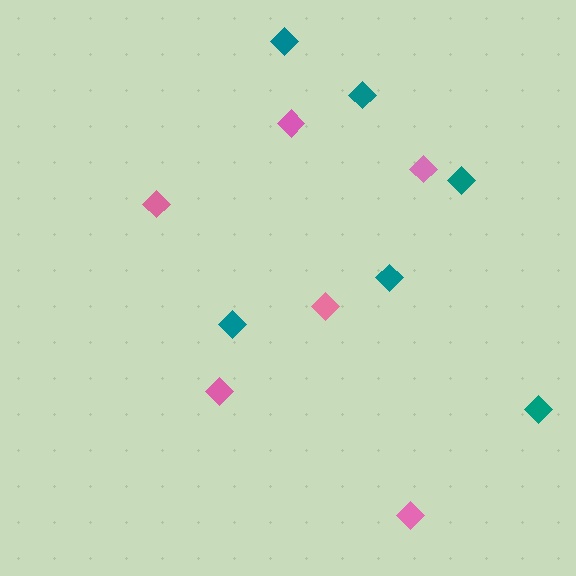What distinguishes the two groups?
There are 2 groups: one group of pink diamonds (6) and one group of teal diamonds (6).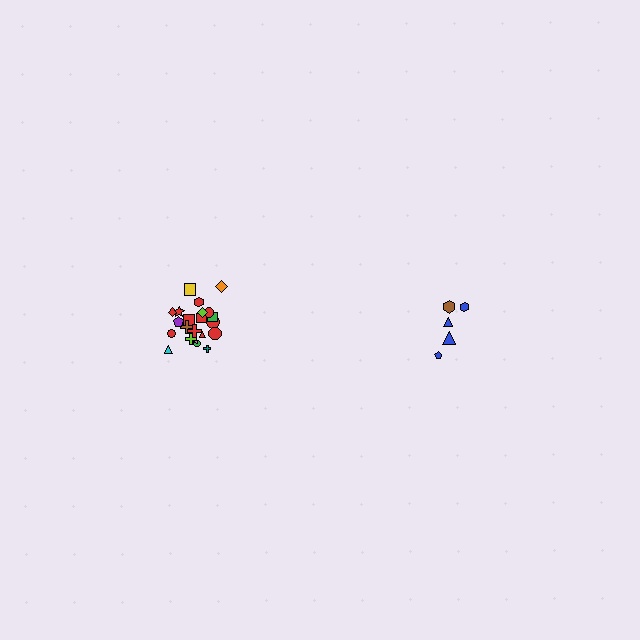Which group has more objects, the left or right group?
The left group.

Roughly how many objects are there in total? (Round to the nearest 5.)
Roughly 25 objects in total.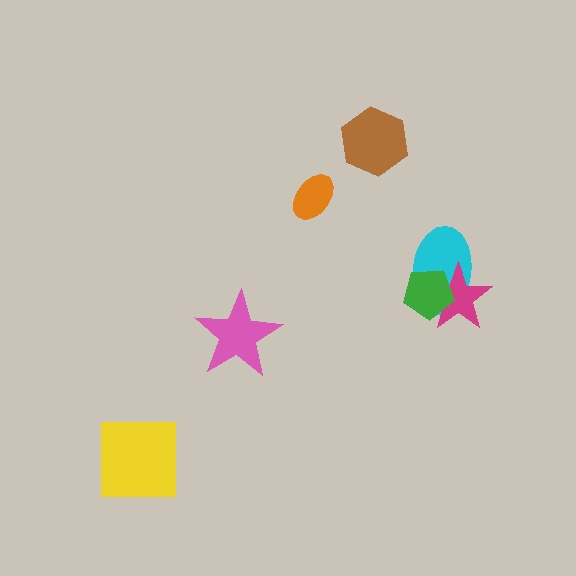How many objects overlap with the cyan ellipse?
2 objects overlap with the cyan ellipse.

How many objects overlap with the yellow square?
0 objects overlap with the yellow square.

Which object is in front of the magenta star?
The green pentagon is in front of the magenta star.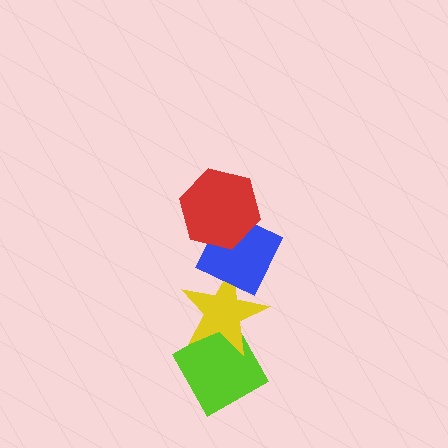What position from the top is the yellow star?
The yellow star is 3rd from the top.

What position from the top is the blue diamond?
The blue diamond is 2nd from the top.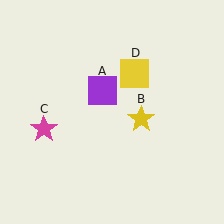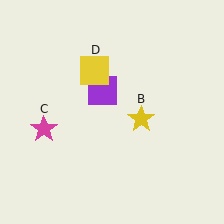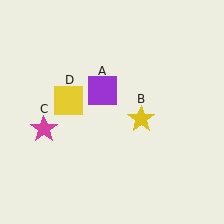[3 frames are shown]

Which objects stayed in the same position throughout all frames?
Purple square (object A) and yellow star (object B) and magenta star (object C) remained stationary.